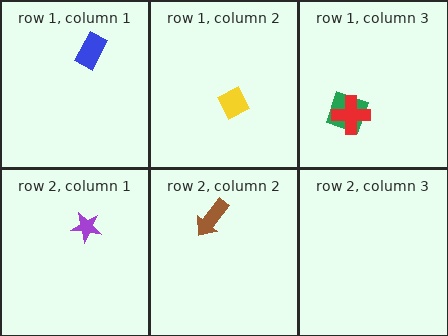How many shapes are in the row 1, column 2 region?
1.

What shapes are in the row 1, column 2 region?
The yellow diamond.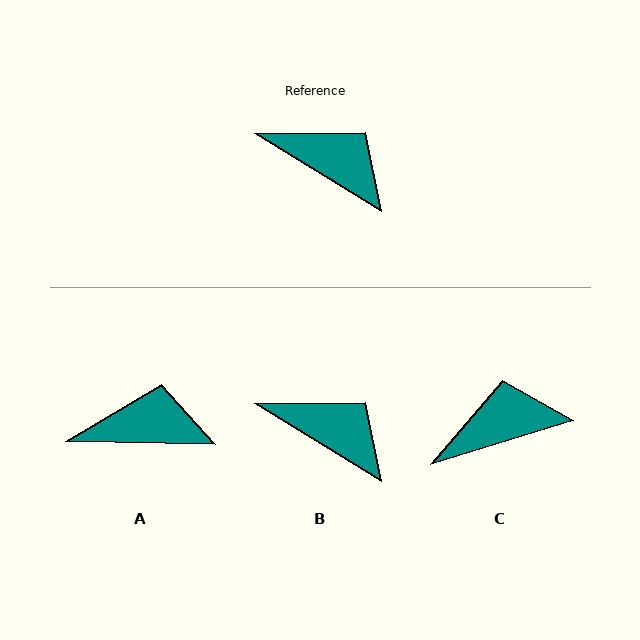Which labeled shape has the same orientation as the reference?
B.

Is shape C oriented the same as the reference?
No, it is off by about 49 degrees.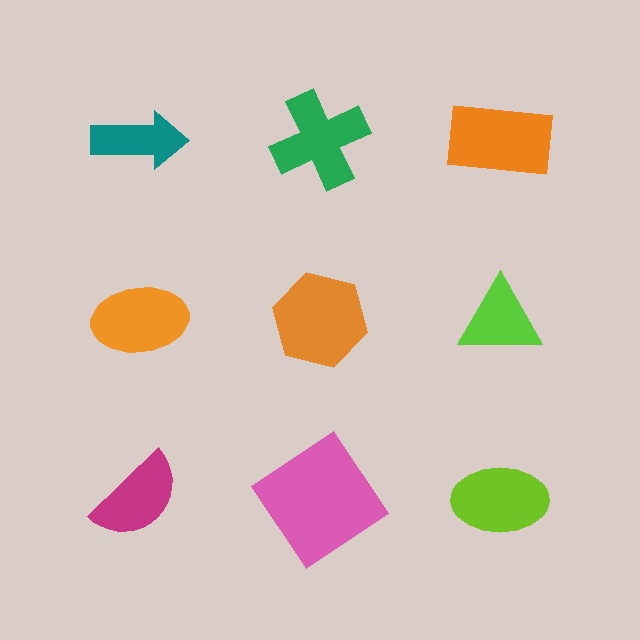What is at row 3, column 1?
A magenta semicircle.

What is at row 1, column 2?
A green cross.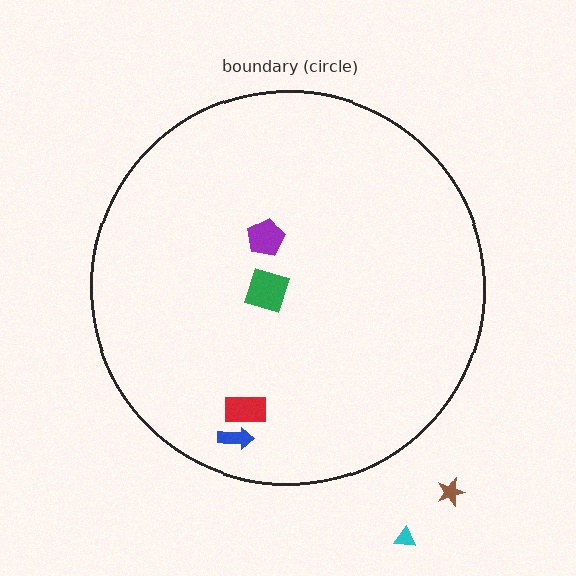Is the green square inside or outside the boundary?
Inside.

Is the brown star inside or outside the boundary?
Outside.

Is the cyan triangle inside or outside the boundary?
Outside.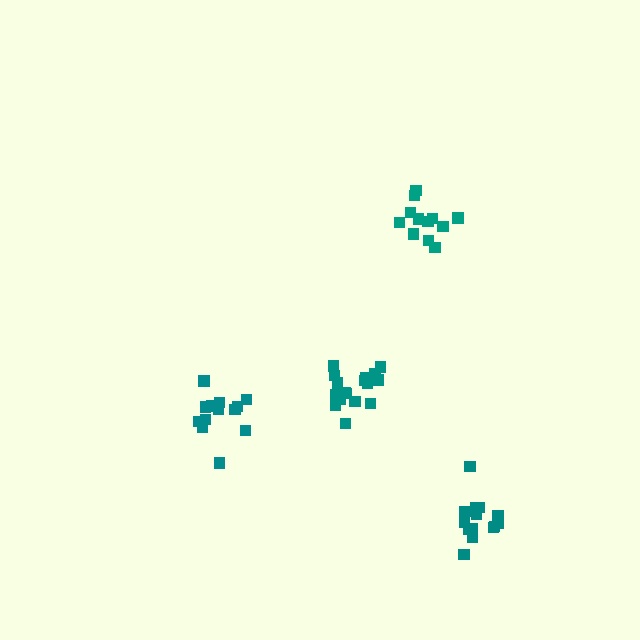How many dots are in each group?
Group 1: 12 dots, Group 2: 13 dots, Group 3: 17 dots, Group 4: 14 dots (56 total).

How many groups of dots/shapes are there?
There are 4 groups.